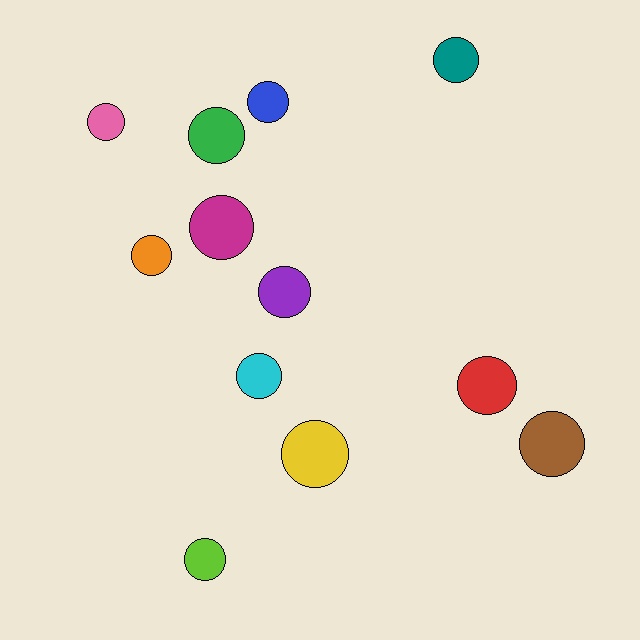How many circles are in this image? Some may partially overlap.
There are 12 circles.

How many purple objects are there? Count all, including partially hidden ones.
There is 1 purple object.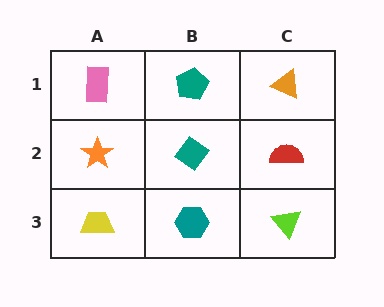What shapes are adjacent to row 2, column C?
An orange triangle (row 1, column C), a lime triangle (row 3, column C), a teal diamond (row 2, column B).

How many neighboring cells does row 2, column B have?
4.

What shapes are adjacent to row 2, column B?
A teal pentagon (row 1, column B), a teal hexagon (row 3, column B), an orange star (row 2, column A), a red semicircle (row 2, column C).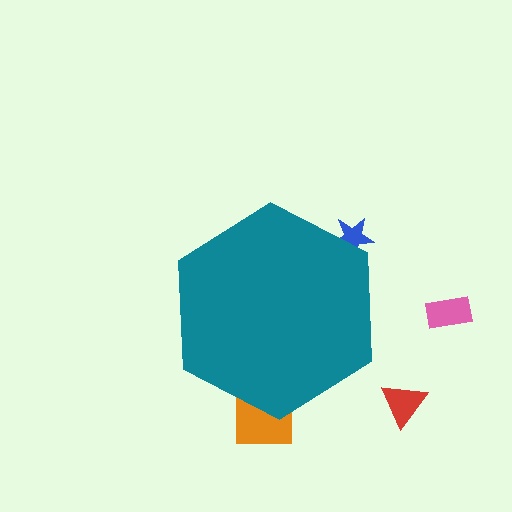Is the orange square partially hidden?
Yes, the orange square is partially hidden behind the teal hexagon.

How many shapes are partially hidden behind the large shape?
2 shapes are partially hidden.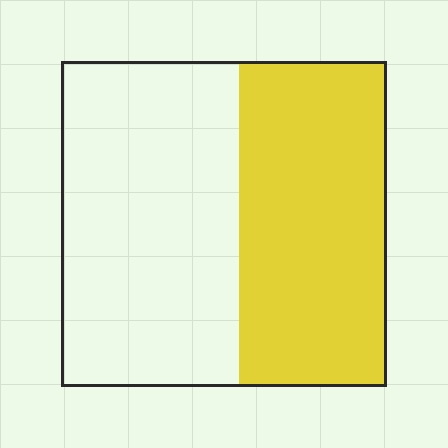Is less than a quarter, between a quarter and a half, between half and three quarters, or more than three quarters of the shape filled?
Between a quarter and a half.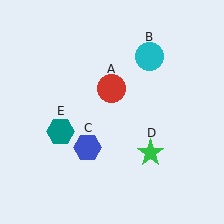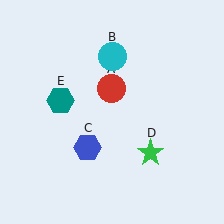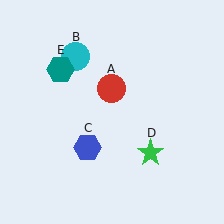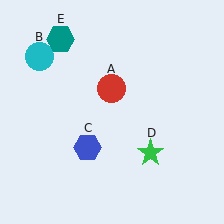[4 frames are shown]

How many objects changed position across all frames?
2 objects changed position: cyan circle (object B), teal hexagon (object E).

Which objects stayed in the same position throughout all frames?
Red circle (object A) and blue hexagon (object C) and green star (object D) remained stationary.